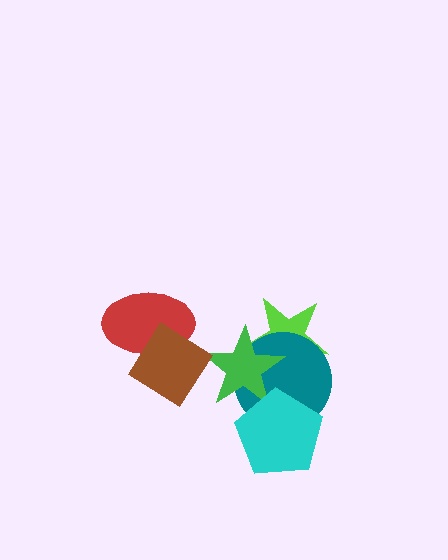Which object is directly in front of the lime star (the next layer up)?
The teal circle is directly in front of the lime star.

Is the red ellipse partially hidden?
Yes, it is partially covered by another shape.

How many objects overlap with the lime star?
2 objects overlap with the lime star.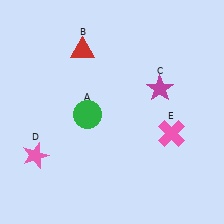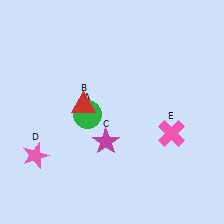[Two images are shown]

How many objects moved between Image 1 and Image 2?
2 objects moved between the two images.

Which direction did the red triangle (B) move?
The red triangle (B) moved down.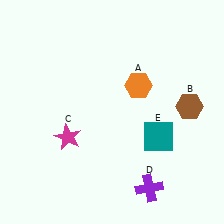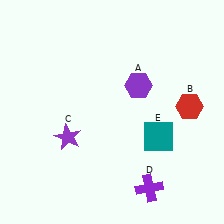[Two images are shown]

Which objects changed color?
A changed from orange to purple. B changed from brown to red. C changed from magenta to purple.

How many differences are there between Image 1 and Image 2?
There are 3 differences between the two images.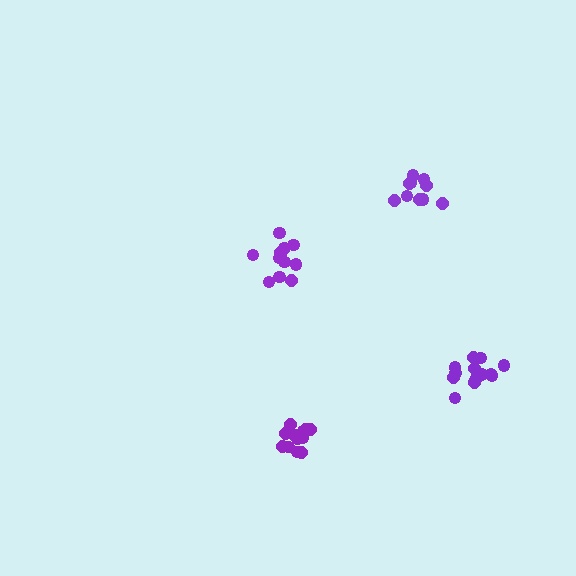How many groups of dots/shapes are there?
There are 4 groups.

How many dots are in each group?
Group 1: 10 dots, Group 2: 12 dots, Group 3: 14 dots, Group 4: 12 dots (48 total).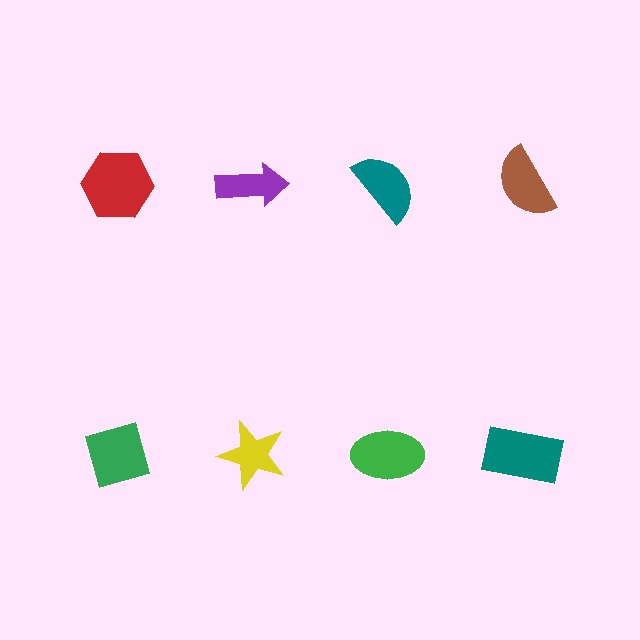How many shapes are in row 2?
4 shapes.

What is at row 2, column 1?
A green diamond.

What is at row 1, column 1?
A red hexagon.